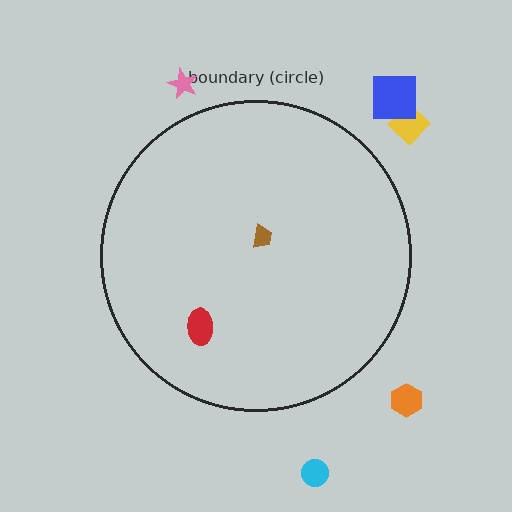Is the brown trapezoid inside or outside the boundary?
Inside.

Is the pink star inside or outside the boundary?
Outside.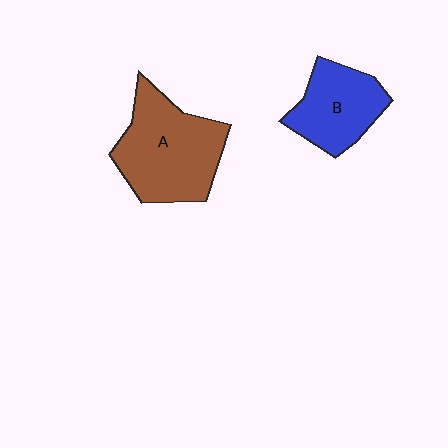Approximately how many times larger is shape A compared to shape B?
Approximately 1.5 times.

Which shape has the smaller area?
Shape B (blue).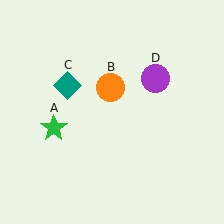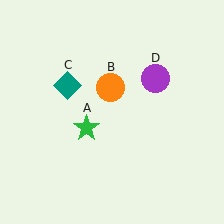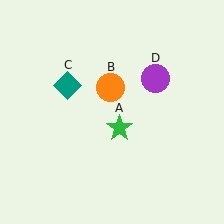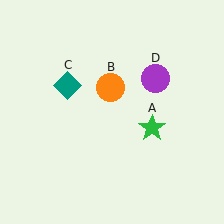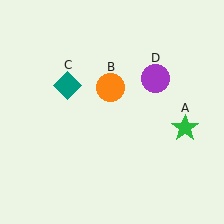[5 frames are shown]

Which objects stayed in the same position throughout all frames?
Orange circle (object B) and teal diamond (object C) and purple circle (object D) remained stationary.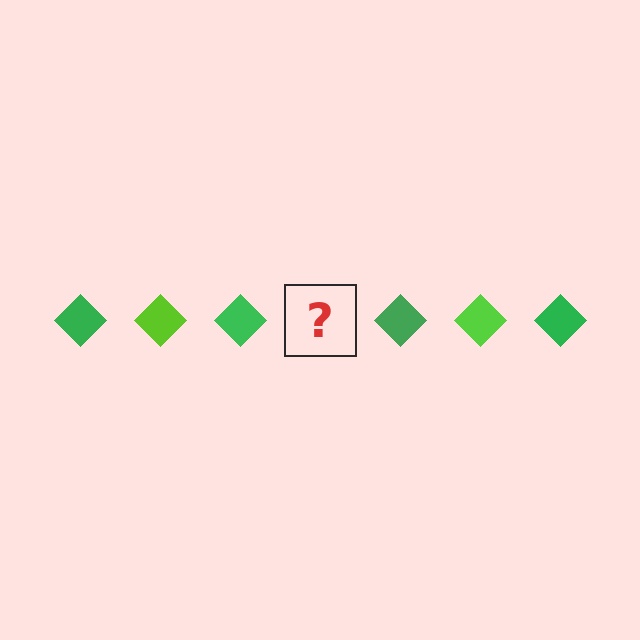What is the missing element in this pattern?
The missing element is a lime diamond.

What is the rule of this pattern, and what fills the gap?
The rule is that the pattern cycles through green, lime diamonds. The gap should be filled with a lime diamond.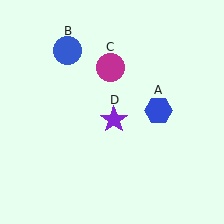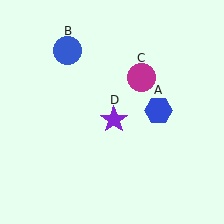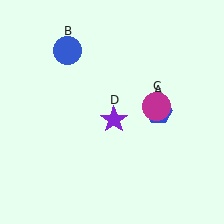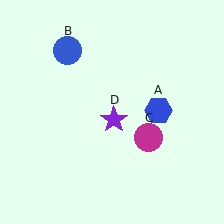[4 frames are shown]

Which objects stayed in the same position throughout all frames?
Blue hexagon (object A) and blue circle (object B) and purple star (object D) remained stationary.